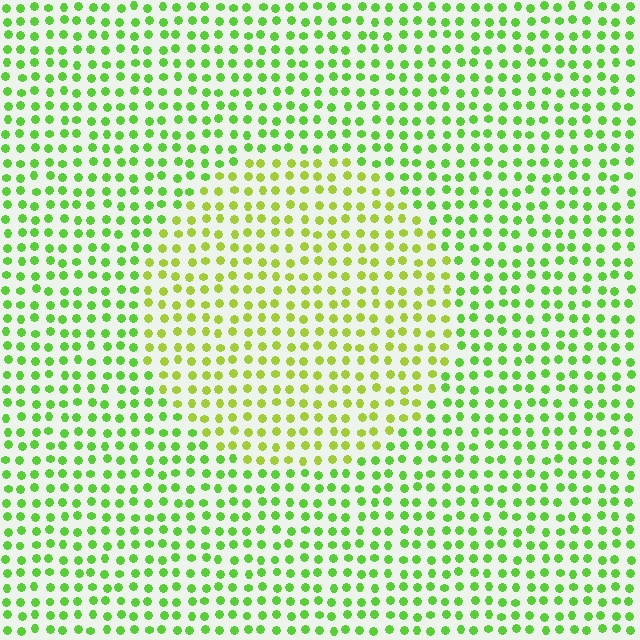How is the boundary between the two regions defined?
The boundary is defined purely by a slight shift in hue (about 29 degrees). Spacing, size, and orientation are identical on both sides.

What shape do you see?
I see a circle.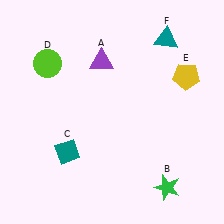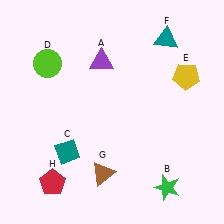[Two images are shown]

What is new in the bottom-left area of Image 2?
A brown triangle (G) was added in the bottom-left area of Image 2.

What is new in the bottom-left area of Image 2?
A red pentagon (H) was added in the bottom-left area of Image 2.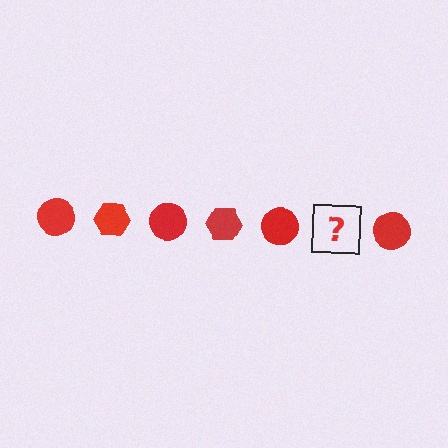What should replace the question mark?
The question mark should be replaced with a red hexagon.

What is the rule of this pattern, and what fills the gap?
The rule is that the pattern cycles through circle, hexagon shapes in red. The gap should be filled with a red hexagon.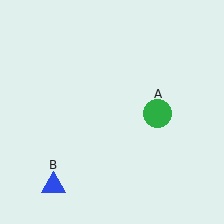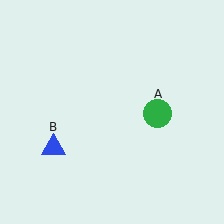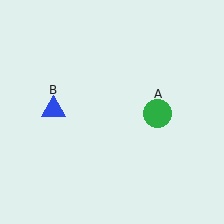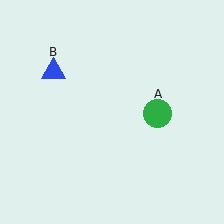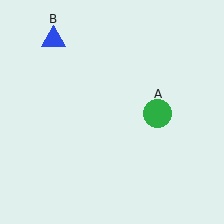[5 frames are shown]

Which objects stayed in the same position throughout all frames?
Green circle (object A) remained stationary.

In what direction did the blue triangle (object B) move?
The blue triangle (object B) moved up.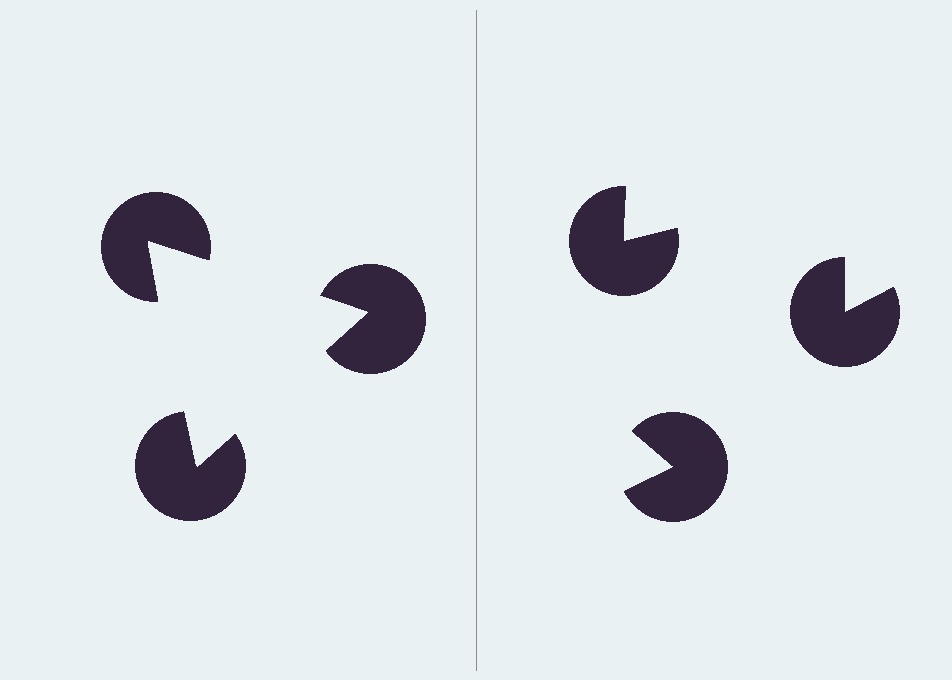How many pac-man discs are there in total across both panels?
6 — 3 on each side.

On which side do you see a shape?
An illusory triangle appears on the left side. On the right side the wedge cuts are rotated, so no coherent shape forms.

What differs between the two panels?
The pac-man discs are positioned identically on both sides; only the wedge orientations differ. On the left they align to a triangle; on the right they are misaligned.